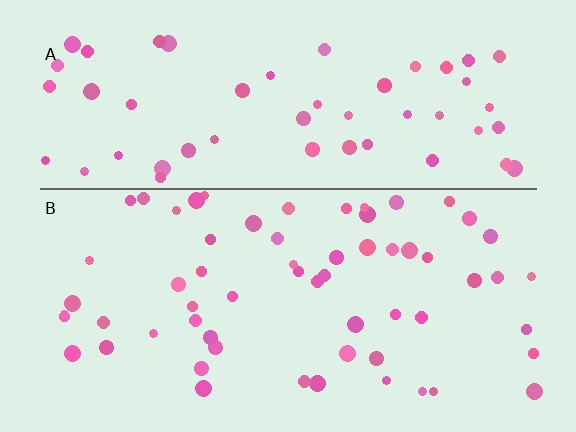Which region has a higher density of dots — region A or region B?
B (the bottom).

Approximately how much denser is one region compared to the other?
Approximately 1.1× — region B over region A.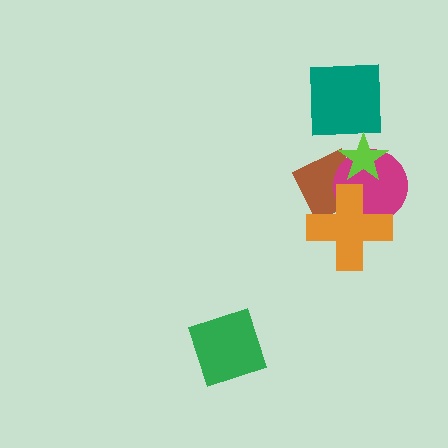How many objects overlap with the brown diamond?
3 objects overlap with the brown diamond.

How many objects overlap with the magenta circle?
3 objects overlap with the magenta circle.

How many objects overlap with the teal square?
1 object overlaps with the teal square.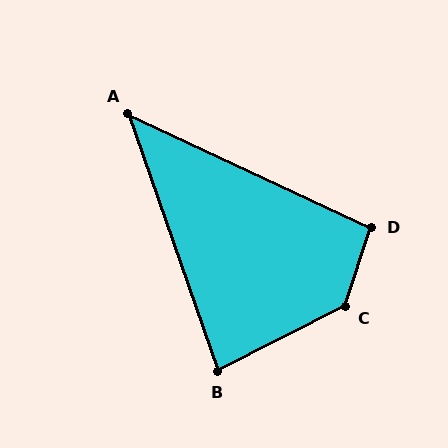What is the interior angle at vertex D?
Approximately 97 degrees (obtuse).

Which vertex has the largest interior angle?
C, at approximately 135 degrees.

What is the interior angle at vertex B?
Approximately 83 degrees (acute).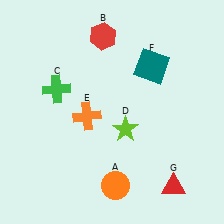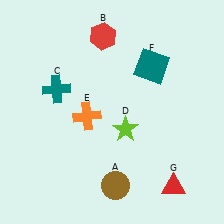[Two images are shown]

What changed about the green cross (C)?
In Image 1, C is green. In Image 2, it changed to teal.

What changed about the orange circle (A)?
In Image 1, A is orange. In Image 2, it changed to brown.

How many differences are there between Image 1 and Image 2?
There are 2 differences between the two images.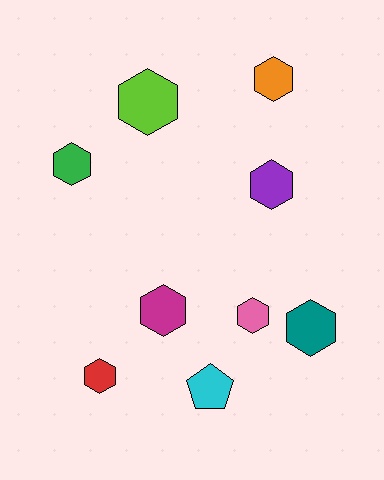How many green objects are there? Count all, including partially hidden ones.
There is 1 green object.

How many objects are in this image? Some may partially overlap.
There are 9 objects.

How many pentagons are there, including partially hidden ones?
There is 1 pentagon.